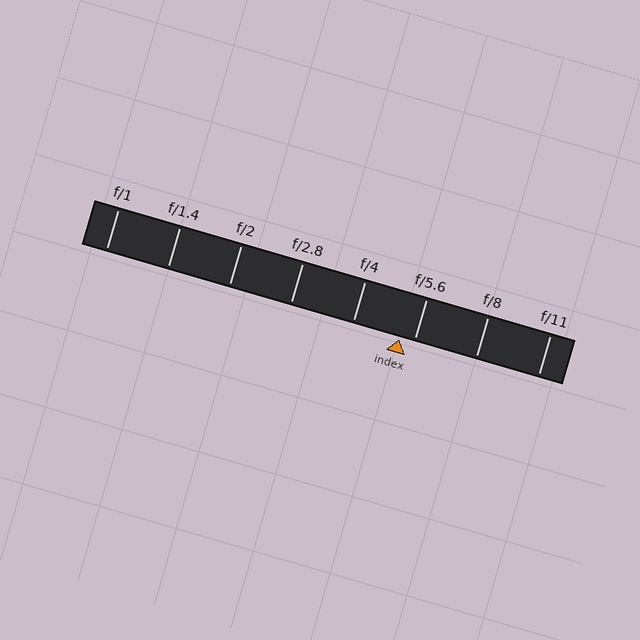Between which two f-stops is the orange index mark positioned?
The index mark is between f/4 and f/5.6.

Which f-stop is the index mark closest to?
The index mark is closest to f/5.6.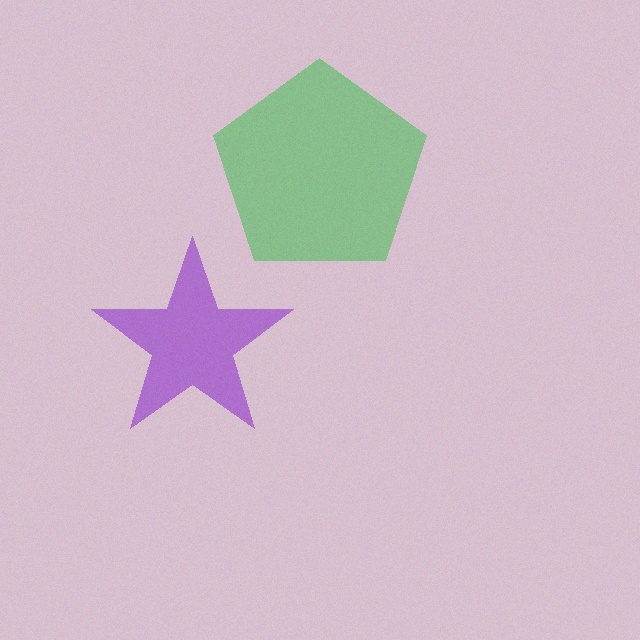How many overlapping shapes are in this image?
There are 2 overlapping shapes in the image.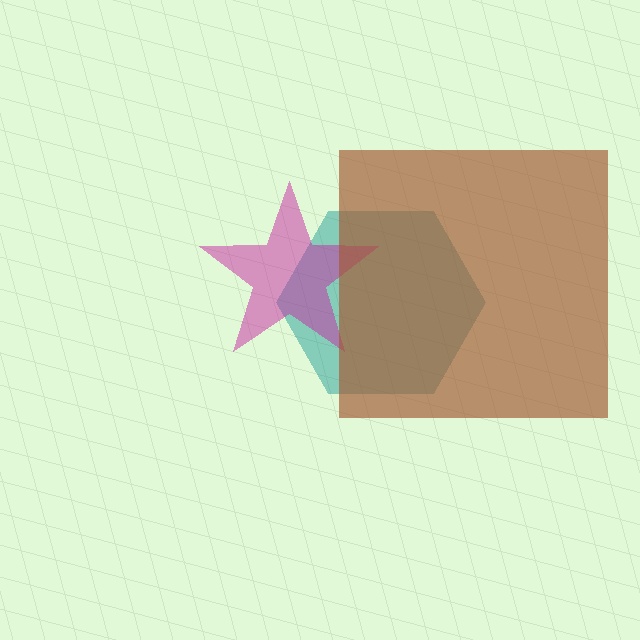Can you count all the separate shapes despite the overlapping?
Yes, there are 3 separate shapes.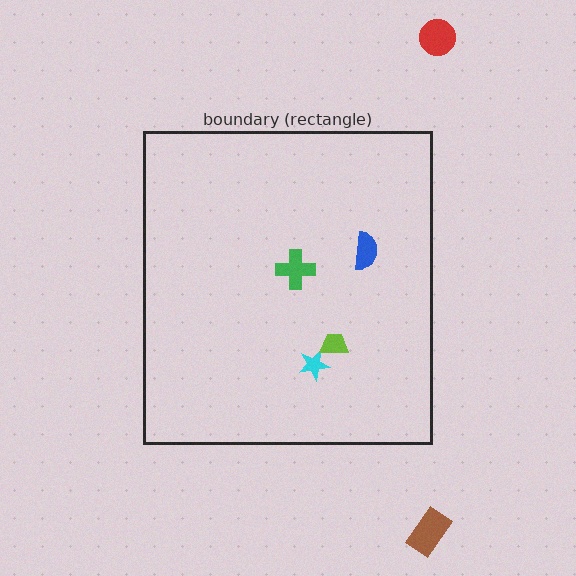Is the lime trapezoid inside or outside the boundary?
Inside.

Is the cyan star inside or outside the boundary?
Inside.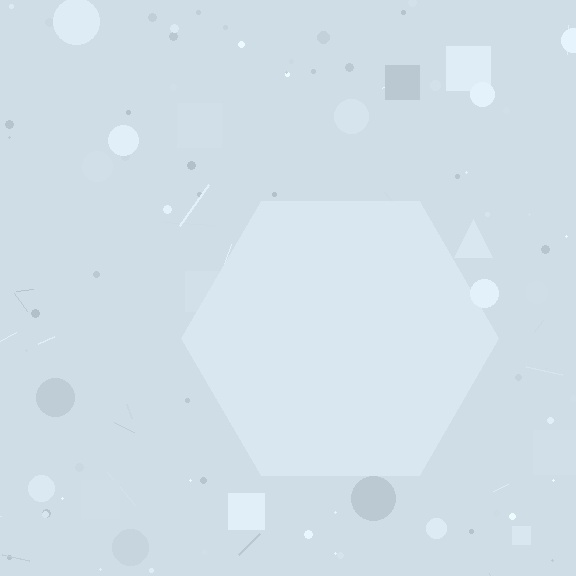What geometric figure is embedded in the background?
A hexagon is embedded in the background.